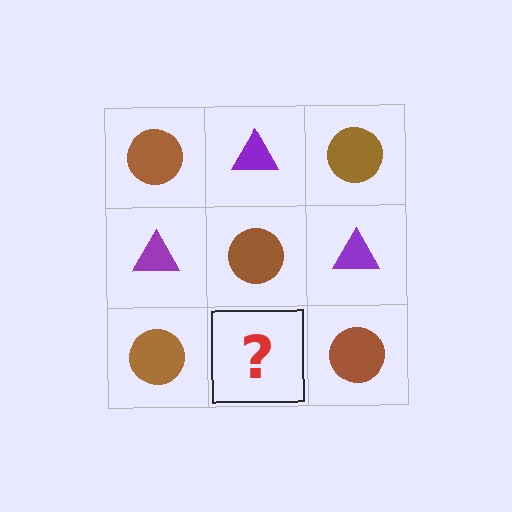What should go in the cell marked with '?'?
The missing cell should contain a purple triangle.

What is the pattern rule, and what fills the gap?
The rule is that it alternates brown circle and purple triangle in a checkerboard pattern. The gap should be filled with a purple triangle.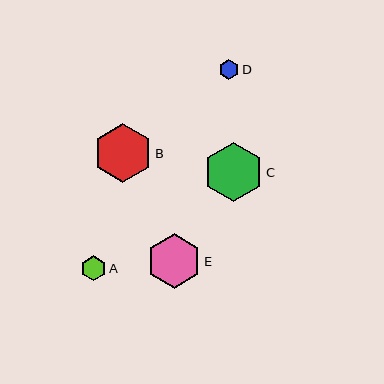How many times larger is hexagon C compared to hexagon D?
Hexagon C is approximately 3.1 times the size of hexagon D.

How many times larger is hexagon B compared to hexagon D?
Hexagon B is approximately 3.0 times the size of hexagon D.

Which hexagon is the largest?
Hexagon C is the largest with a size of approximately 59 pixels.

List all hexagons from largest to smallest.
From largest to smallest: C, B, E, A, D.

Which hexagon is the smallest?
Hexagon D is the smallest with a size of approximately 19 pixels.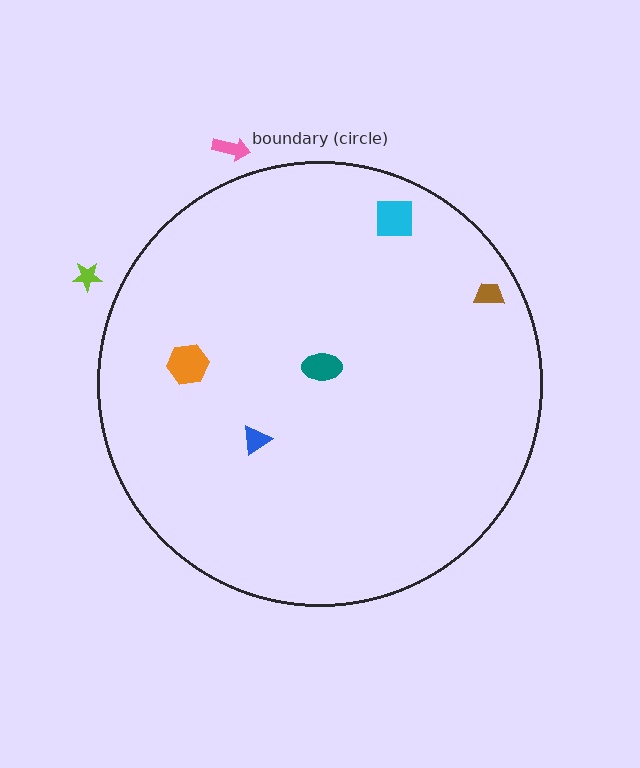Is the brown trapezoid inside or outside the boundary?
Inside.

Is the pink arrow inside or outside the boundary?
Outside.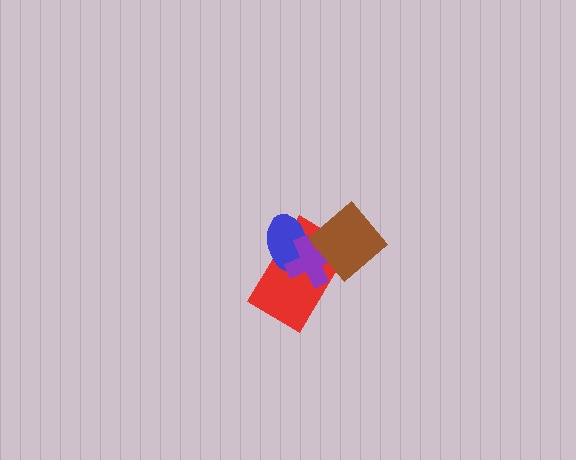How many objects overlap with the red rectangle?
3 objects overlap with the red rectangle.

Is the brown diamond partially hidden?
No, no other shape covers it.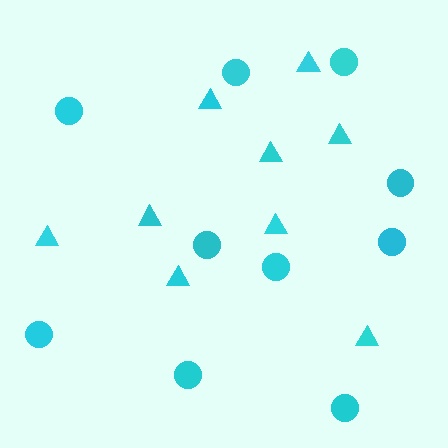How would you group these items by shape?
There are 2 groups: one group of circles (10) and one group of triangles (9).